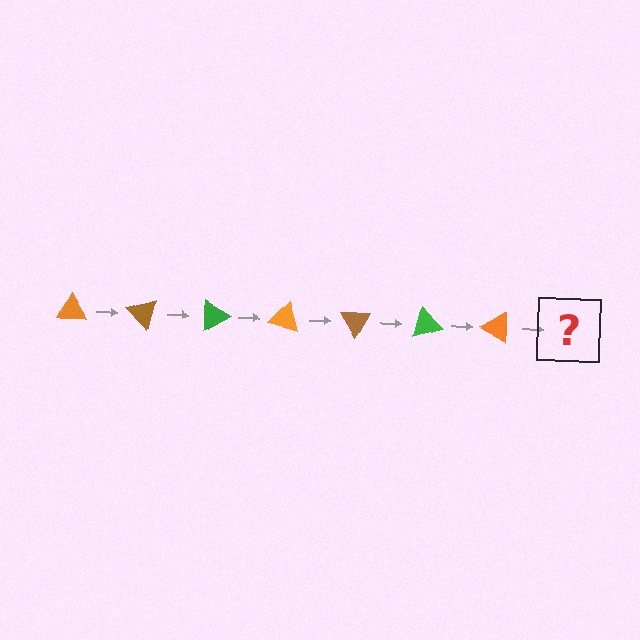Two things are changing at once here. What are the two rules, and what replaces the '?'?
The two rules are that it rotates 45 degrees each step and the color cycles through orange, brown, and green. The '?' should be a brown triangle, rotated 315 degrees from the start.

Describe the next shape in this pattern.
It should be a brown triangle, rotated 315 degrees from the start.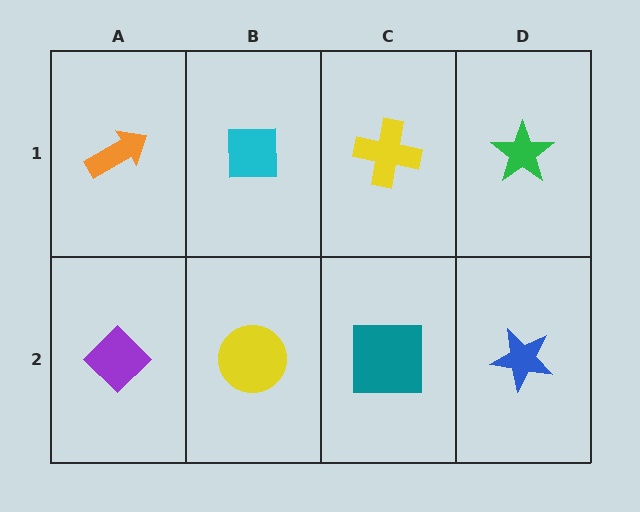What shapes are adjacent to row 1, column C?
A teal square (row 2, column C), a cyan square (row 1, column B), a green star (row 1, column D).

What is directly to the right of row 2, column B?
A teal square.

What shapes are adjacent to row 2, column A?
An orange arrow (row 1, column A), a yellow circle (row 2, column B).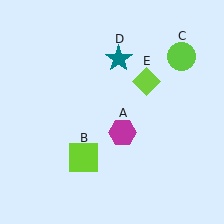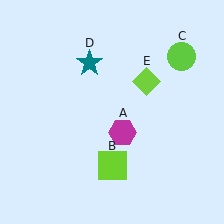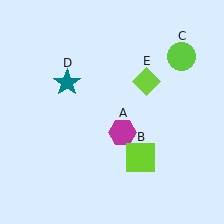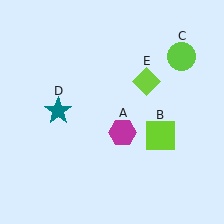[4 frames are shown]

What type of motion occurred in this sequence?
The lime square (object B), teal star (object D) rotated counterclockwise around the center of the scene.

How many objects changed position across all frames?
2 objects changed position: lime square (object B), teal star (object D).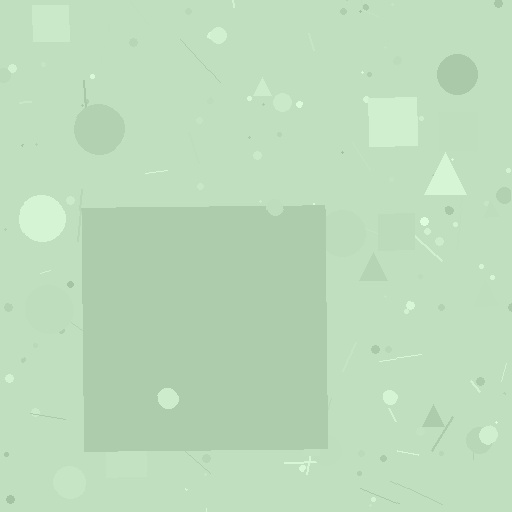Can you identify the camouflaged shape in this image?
The camouflaged shape is a square.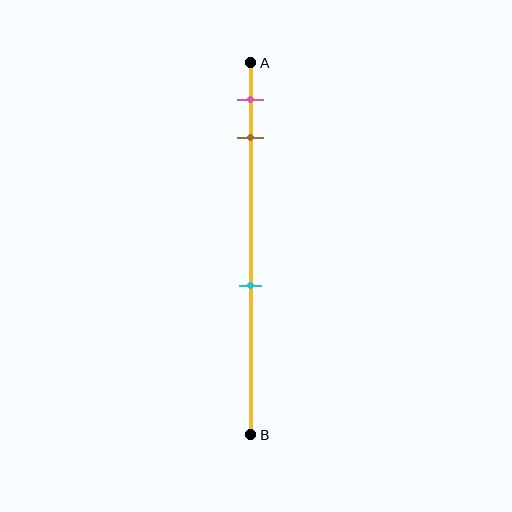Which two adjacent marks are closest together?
The pink and brown marks are the closest adjacent pair.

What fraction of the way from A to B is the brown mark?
The brown mark is approximately 20% (0.2) of the way from A to B.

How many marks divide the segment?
There are 3 marks dividing the segment.